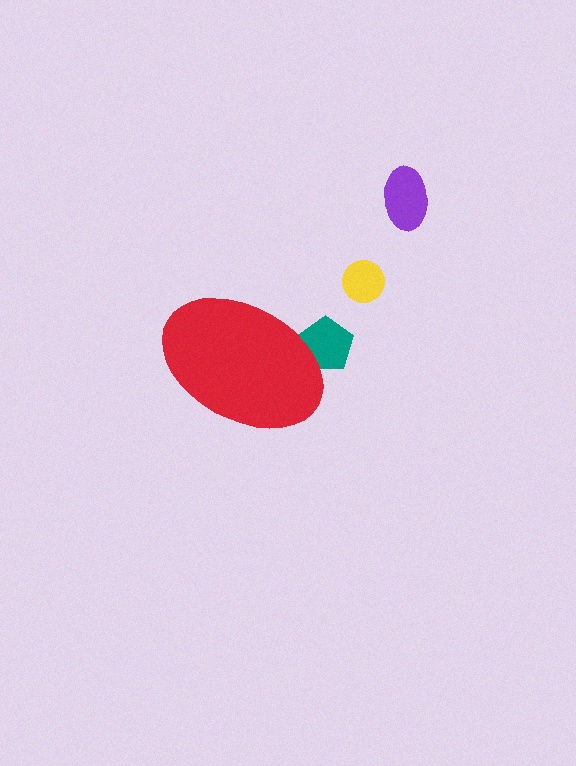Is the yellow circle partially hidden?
No, the yellow circle is fully visible.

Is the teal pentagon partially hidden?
Yes, the teal pentagon is partially hidden behind the red ellipse.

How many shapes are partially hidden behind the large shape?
1 shape is partially hidden.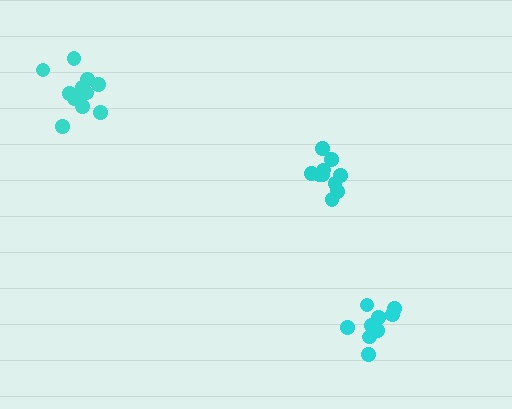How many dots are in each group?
Group 1: 10 dots, Group 2: 10 dots, Group 3: 11 dots (31 total).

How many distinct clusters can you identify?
There are 3 distinct clusters.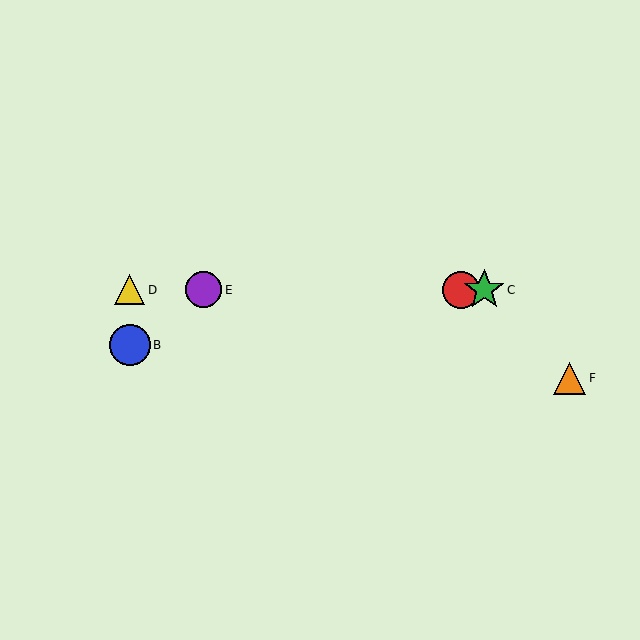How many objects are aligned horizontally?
4 objects (A, C, D, E) are aligned horizontally.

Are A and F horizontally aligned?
No, A is at y≈290 and F is at y≈378.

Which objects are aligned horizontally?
Objects A, C, D, E are aligned horizontally.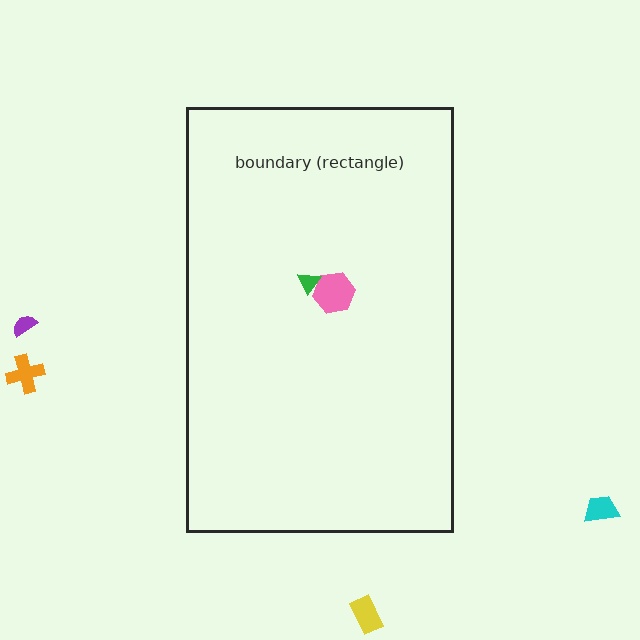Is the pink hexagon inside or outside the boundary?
Inside.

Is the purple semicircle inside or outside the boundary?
Outside.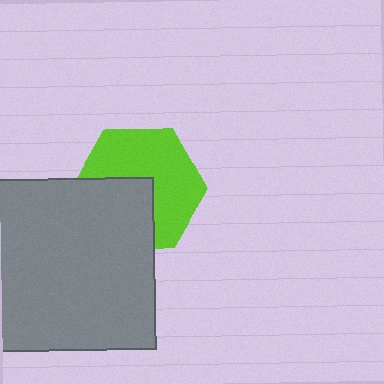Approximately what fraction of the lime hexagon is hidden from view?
Roughly 40% of the lime hexagon is hidden behind the gray square.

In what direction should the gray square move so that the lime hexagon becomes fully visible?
The gray square should move toward the lower-left. That is the shortest direction to clear the overlap and leave the lime hexagon fully visible.